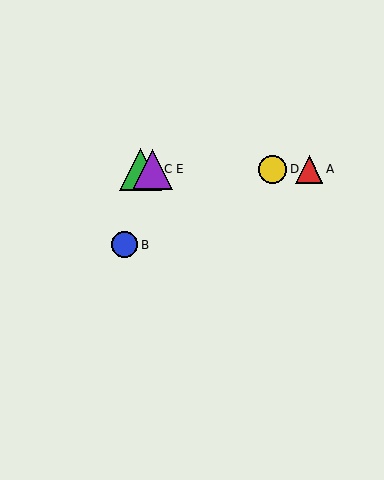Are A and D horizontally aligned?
Yes, both are at y≈169.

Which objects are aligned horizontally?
Objects A, C, D, E are aligned horizontally.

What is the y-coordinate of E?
Object E is at y≈169.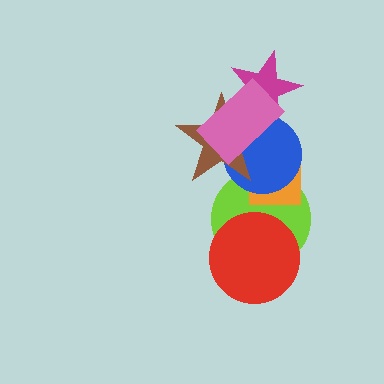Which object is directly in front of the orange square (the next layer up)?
The blue circle is directly in front of the orange square.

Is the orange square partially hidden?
Yes, it is partially covered by another shape.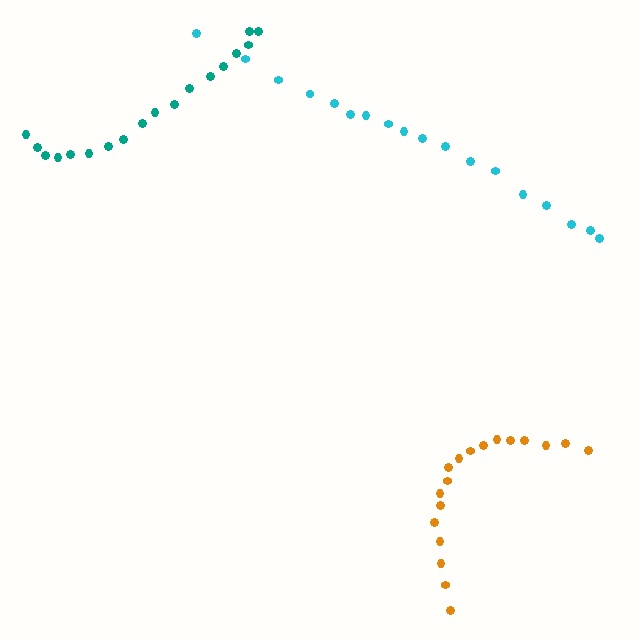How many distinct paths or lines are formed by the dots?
There are 3 distinct paths.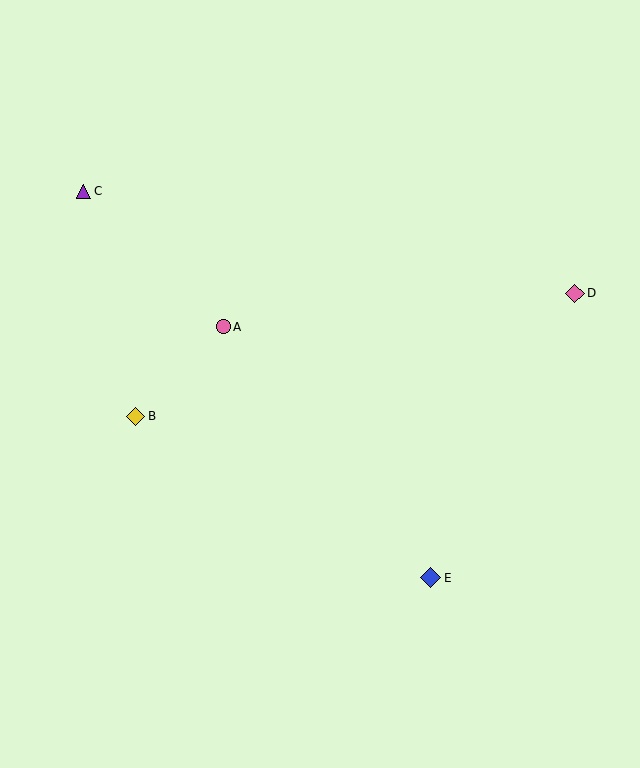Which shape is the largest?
The blue diamond (labeled E) is the largest.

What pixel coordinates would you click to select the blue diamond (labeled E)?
Click at (431, 578) to select the blue diamond E.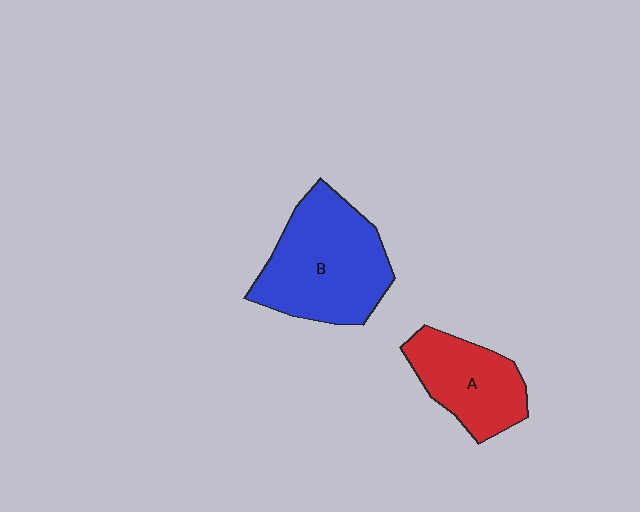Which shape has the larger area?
Shape B (blue).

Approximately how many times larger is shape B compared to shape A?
Approximately 1.5 times.